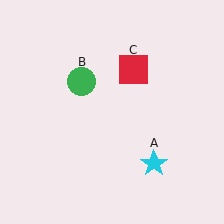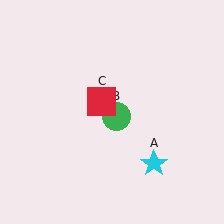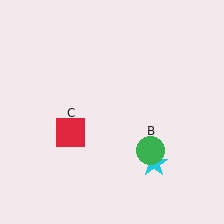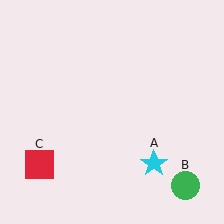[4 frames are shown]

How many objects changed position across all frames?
2 objects changed position: green circle (object B), red square (object C).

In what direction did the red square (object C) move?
The red square (object C) moved down and to the left.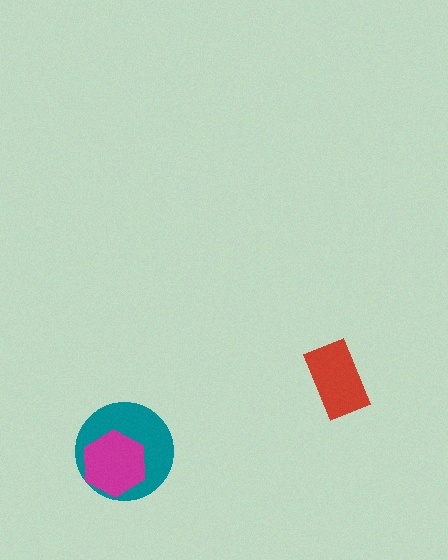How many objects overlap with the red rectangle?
0 objects overlap with the red rectangle.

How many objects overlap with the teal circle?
1 object overlaps with the teal circle.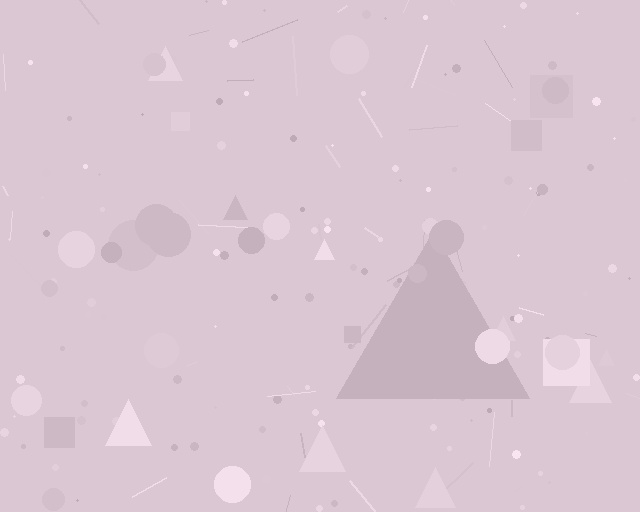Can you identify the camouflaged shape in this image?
The camouflaged shape is a triangle.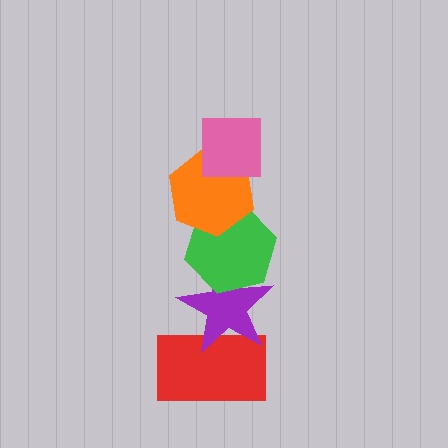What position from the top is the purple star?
The purple star is 4th from the top.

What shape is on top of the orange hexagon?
The pink square is on top of the orange hexagon.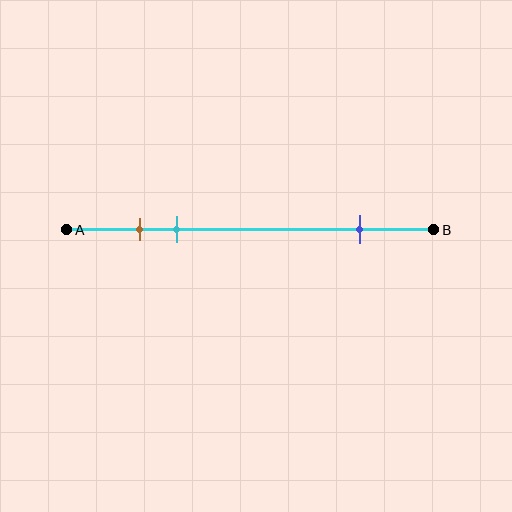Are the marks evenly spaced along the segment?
No, the marks are not evenly spaced.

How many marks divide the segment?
There are 3 marks dividing the segment.